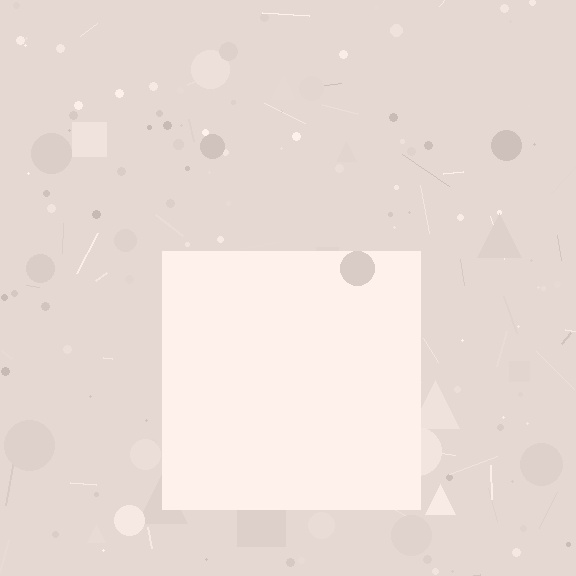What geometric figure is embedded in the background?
A square is embedded in the background.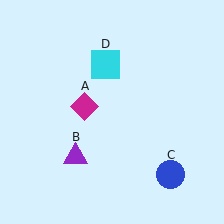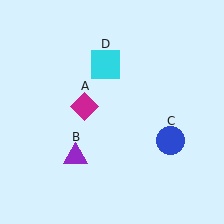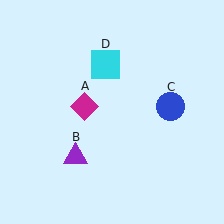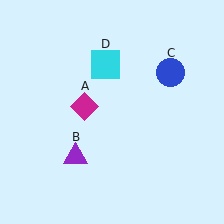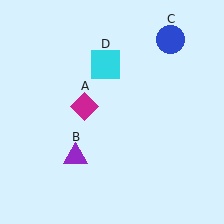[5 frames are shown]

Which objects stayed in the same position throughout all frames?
Magenta diamond (object A) and purple triangle (object B) and cyan square (object D) remained stationary.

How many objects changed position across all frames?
1 object changed position: blue circle (object C).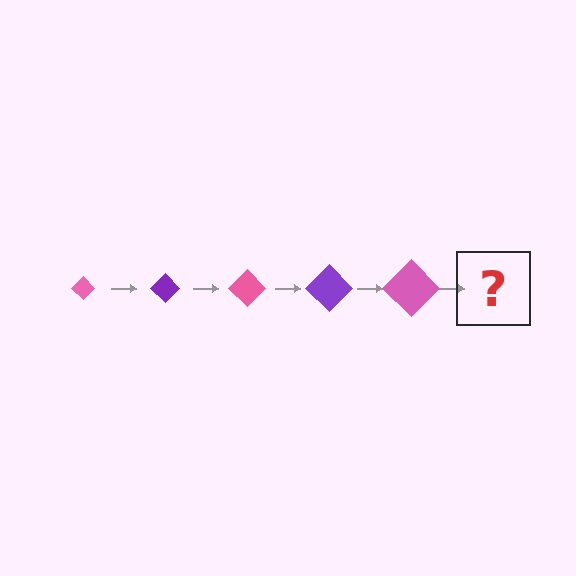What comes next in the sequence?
The next element should be a purple diamond, larger than the previous one.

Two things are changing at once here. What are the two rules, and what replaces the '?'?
The two rules are that the diamond grows larger each step and the color cycles through pink and purple. The '?' should be a purple diamond, larger than the previous one.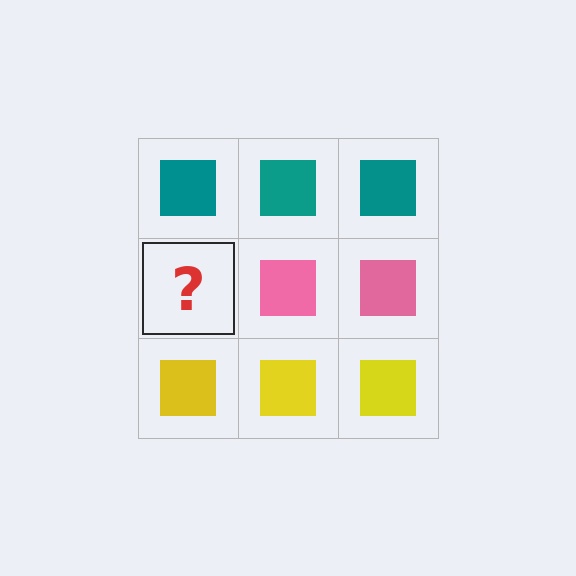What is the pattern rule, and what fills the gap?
The rule is that each row has a consistent color. The gap should be filled with a pink square.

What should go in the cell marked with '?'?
The missing cell should contain a pink square.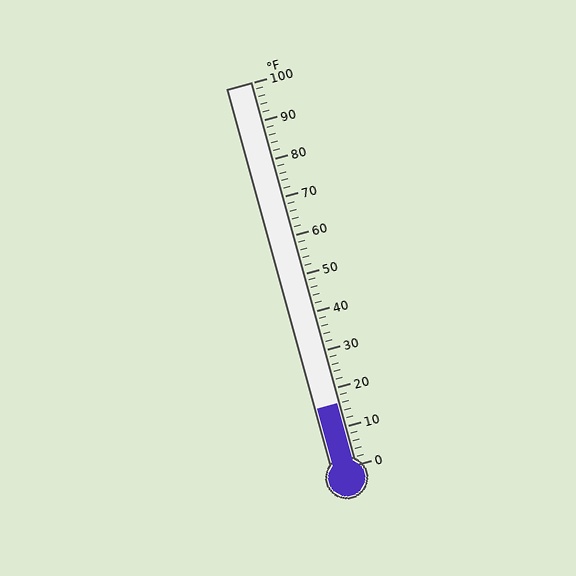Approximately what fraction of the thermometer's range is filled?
The thermometer is filled to approximately 15% of its range.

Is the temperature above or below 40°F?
The temperature is below 40°F.